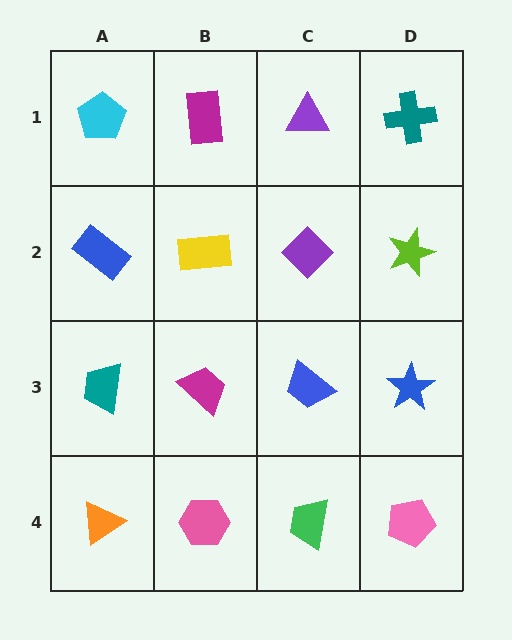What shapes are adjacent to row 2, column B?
A magenta rectangle (row 1, column B), a magenta trapezoid (row 3, column B), a blue rectangle (row 2, column A), a purple diamond (row 2, column C).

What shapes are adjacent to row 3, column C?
A purple diamond (row 2, column C), a green trapezoid (row 4, column C), a magenta trapezoid (row 3, column B), a blue star (row 3, column D).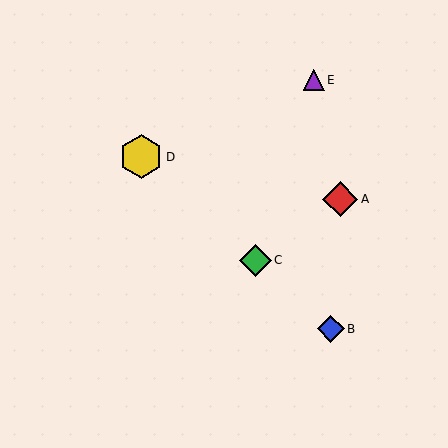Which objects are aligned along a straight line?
Objects B, C, D are aligned along a straight line.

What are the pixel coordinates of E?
Object E is at (314, 80).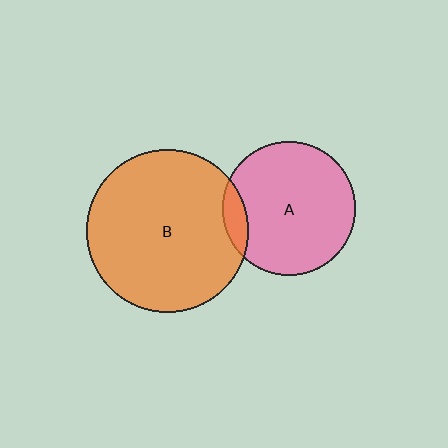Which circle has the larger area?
Circle B (orange).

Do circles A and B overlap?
Yes.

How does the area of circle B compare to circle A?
Approximately 1.5 times.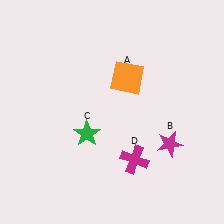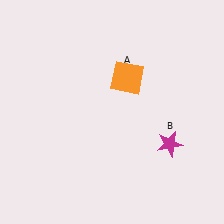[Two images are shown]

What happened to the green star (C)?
The green star (C) was removed in Image 2. It was in the bottom-left area of Image 1.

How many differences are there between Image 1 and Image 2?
There are 2 differences between the two images.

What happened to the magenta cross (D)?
The magenta cross (D) was removed in Image 2. It was in the bottom-right area of Image 1.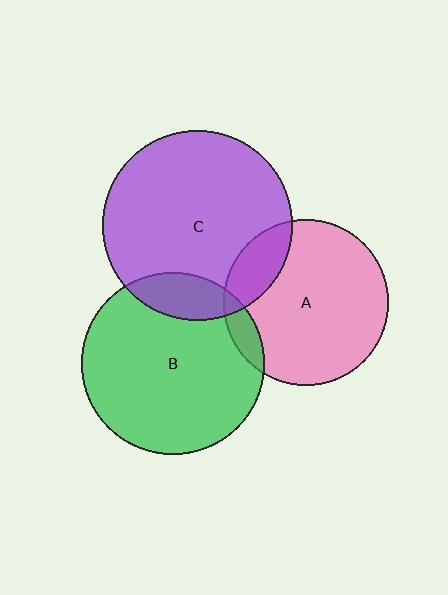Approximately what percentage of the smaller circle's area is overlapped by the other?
Approximately 15%.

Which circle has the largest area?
Circle C (purple).